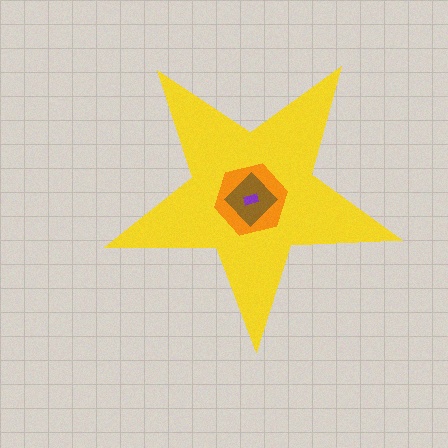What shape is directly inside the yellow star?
The orange hexagon.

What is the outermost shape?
The yellow star.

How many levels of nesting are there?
4.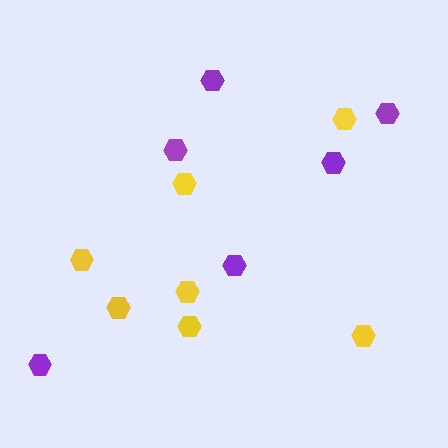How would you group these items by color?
There are 2 groups: one group of yellow hexagons (7) and one group of purple hexagons (6).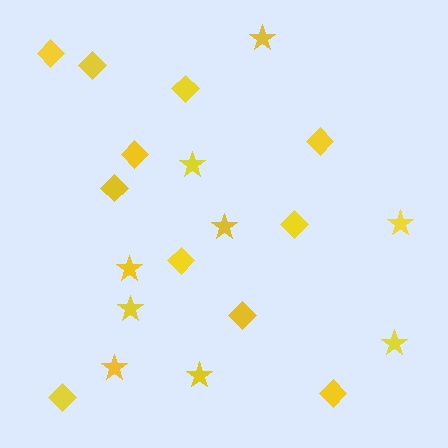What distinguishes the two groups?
There are 2 groups: one group of stars (9) and one group of diamonds (11).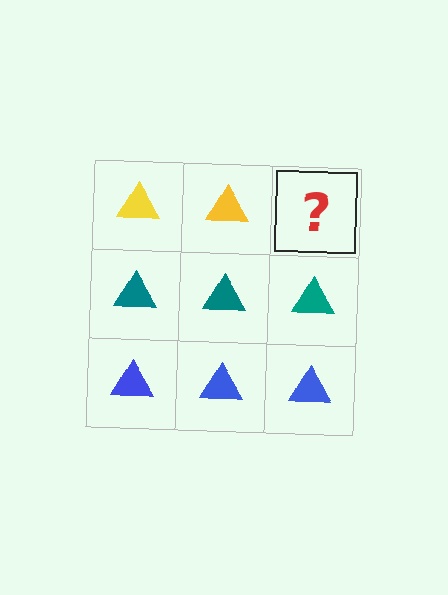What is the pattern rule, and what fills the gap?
The rule is that each row has a consistent color. The gap should be filled with a yellow triangle.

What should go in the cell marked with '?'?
The missing cell should contain a yellow triangle.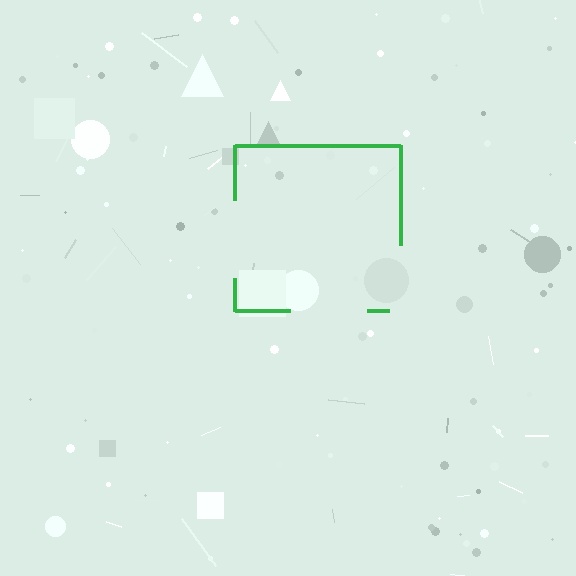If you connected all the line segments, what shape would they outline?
They would outline a square.